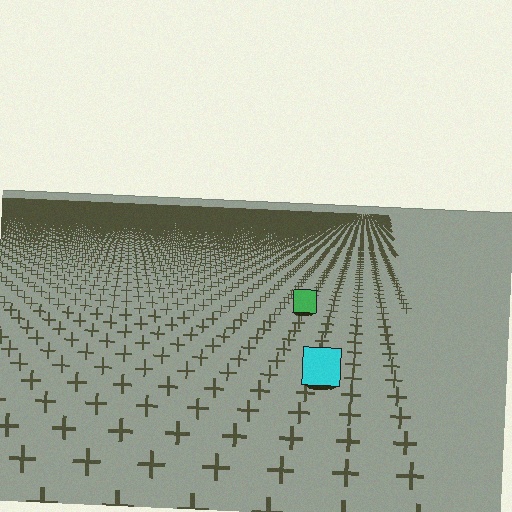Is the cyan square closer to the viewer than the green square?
Yes. The cyan square is closer — you can tell from the texture gradient: the ground texture is coarser near it.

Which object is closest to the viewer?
The cyan square is closest. The texture marks near it are larger and more spread out.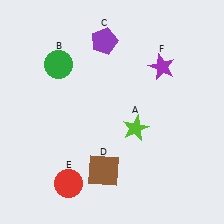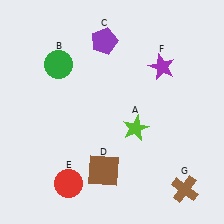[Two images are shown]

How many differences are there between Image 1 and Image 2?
There is 1 difference between the two images.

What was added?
A brown cross (G) was added in Image 2.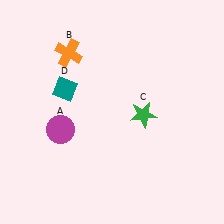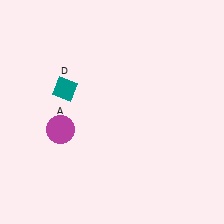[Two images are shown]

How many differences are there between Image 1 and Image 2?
There are 2 differences between the two images.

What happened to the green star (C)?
The green star (C) was removed in Image 2. It was in the bottom-right area of Image 1.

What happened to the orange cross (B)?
The orange cross (B) was removed in Image 2. It was in the top-left area of Image 1.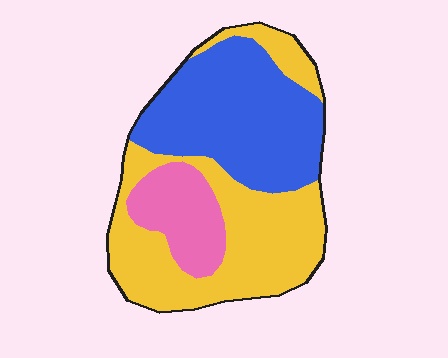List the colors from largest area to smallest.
From largest to smallest: yellow, blue, pink.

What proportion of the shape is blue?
Blue covers 39% of the shape.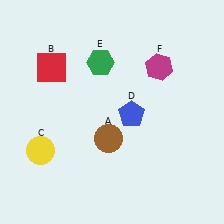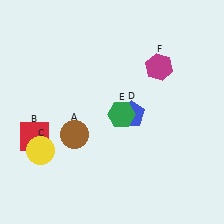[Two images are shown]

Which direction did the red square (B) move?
The red square (B) moved down.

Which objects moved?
The objects that moved are: the brown circle (A), the red square (B), the green hexagon (E).